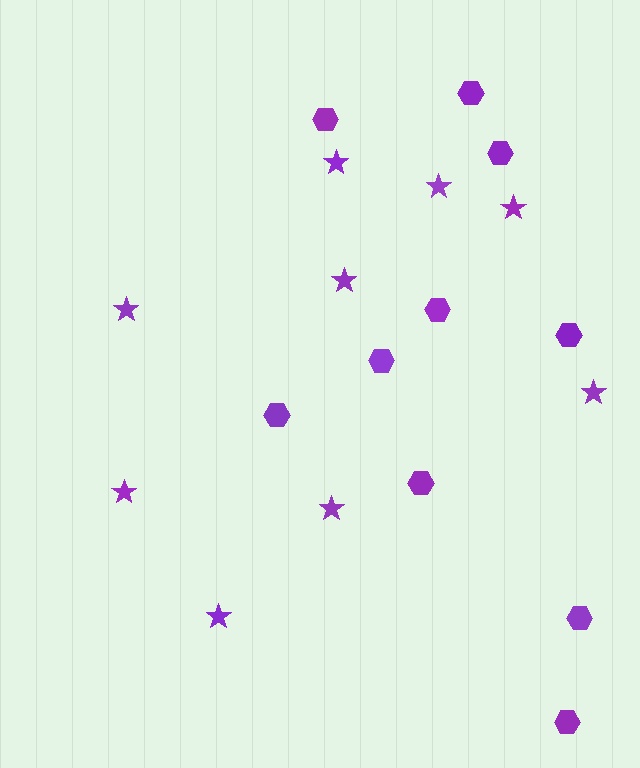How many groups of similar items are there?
There are 2 groups: one group of hexagons (10) and one group of stars (9).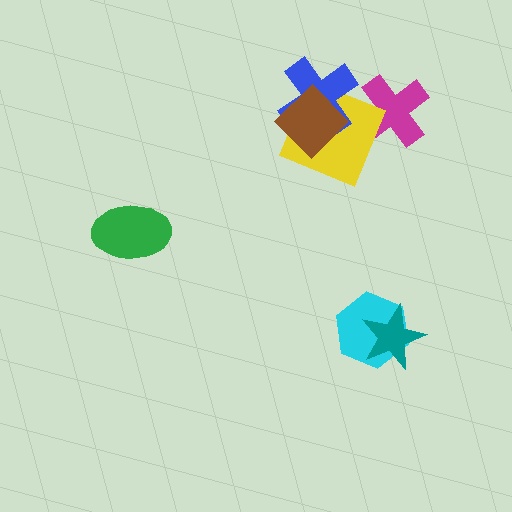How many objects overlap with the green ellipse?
0 objects overlap with the green ellipse.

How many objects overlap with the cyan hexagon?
1 object overlaps with the cyan hexagon.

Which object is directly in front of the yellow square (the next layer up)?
The blue cross is directly in front of the yellow square.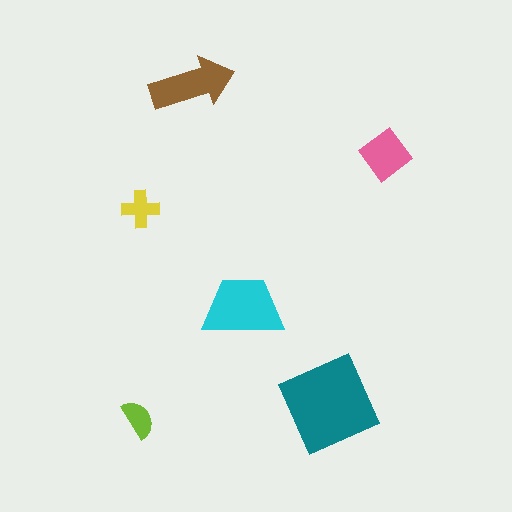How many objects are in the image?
There are 6 objects in the image.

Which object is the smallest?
The lime semicircle.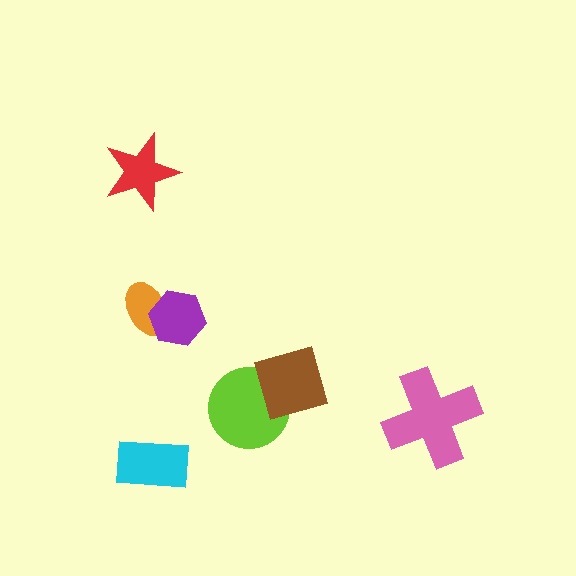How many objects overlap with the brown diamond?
1 object overlaps with the brown diamond.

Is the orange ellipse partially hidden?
Yes, it is partially covered by another shape.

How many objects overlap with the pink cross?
0 objects overlap with the pink cross.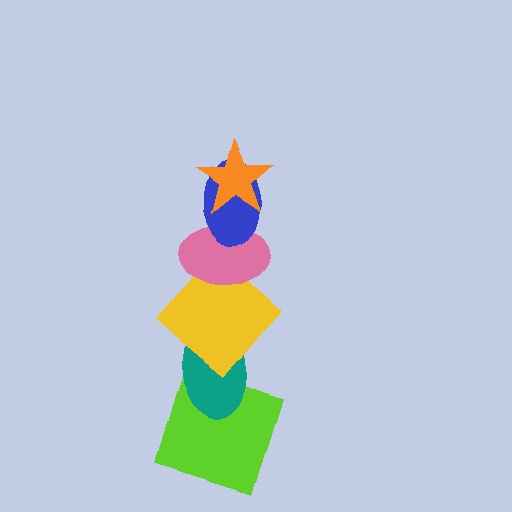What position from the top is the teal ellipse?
The teal ellipse is 5th from the top.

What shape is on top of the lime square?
The teal ellipse is on top of the lime square.